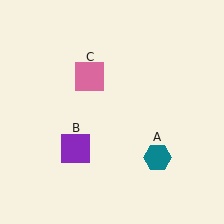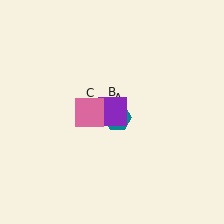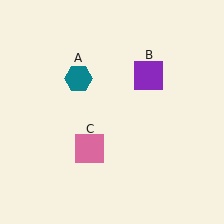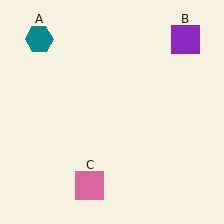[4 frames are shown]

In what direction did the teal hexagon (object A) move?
The teal hexagon (object A) moved up and to the left.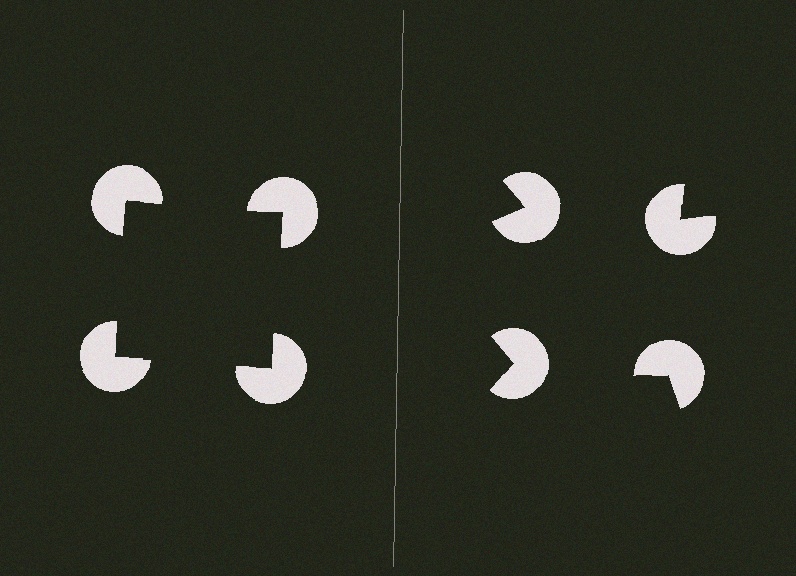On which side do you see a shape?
An illusory square appears on the left side. On the right side the wedge cuts are rotated, so no coherent shape forms.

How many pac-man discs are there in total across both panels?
8 — 4 on each side.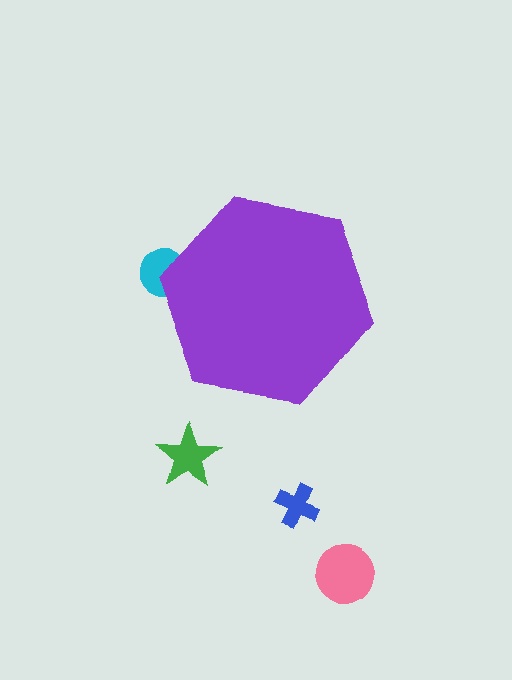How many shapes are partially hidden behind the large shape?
1 shape is partially hidden.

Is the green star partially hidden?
No, the green star is fully visible.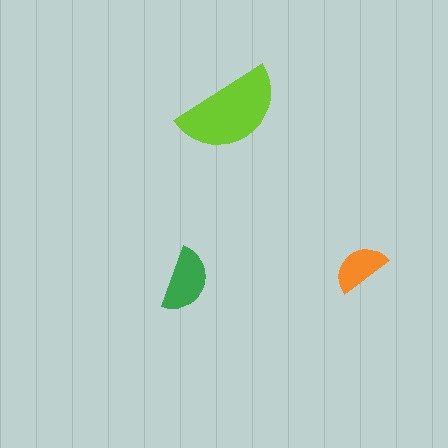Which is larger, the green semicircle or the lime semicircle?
The lime one.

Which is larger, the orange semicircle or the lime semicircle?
The lime one.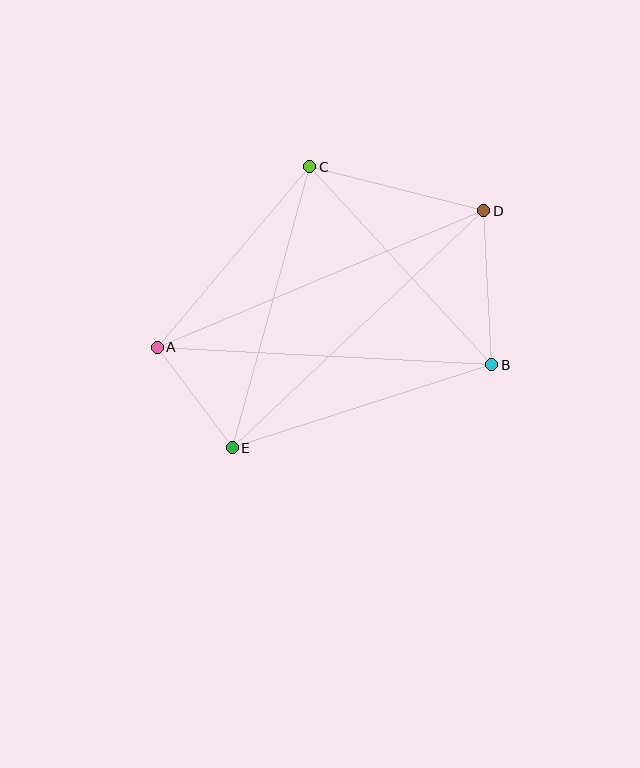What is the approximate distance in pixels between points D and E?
The distance between D and E is approximately 345 pixels.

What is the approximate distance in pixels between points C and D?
The distance between C and D is approximately 180 pixels.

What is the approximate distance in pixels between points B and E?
The distance between B and E is approximately 272 pixels.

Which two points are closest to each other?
Points A and E are closest to each other.